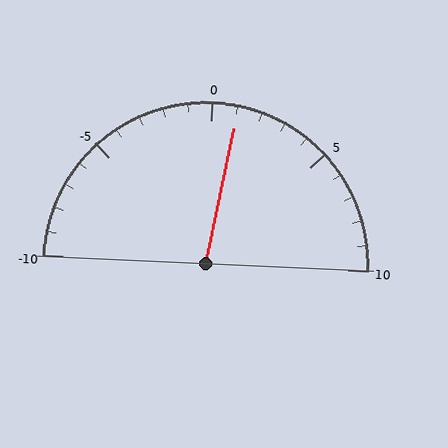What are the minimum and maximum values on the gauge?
The gauge ranges from -10 to 10.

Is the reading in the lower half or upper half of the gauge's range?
The reading is in the upper half of the range (-10 to 10).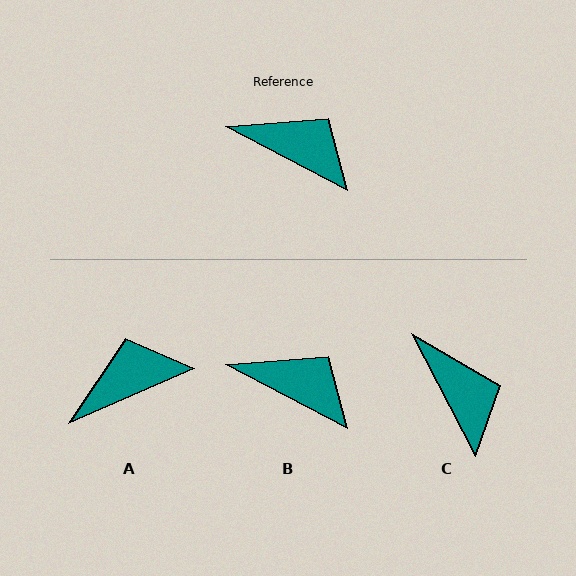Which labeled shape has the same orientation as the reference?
B.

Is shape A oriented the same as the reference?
No, it is off by about 52 degrees.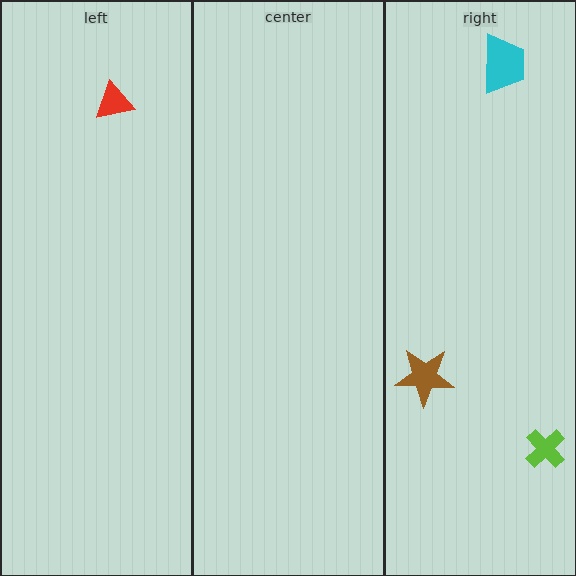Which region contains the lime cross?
The right region.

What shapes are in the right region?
The lime cross, the brown star, the cyan trapezoid.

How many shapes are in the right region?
3.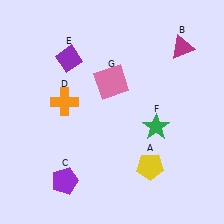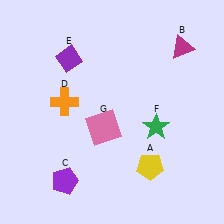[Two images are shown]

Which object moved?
The pink square (G) moved down.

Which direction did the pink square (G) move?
The pink square (G) moved down.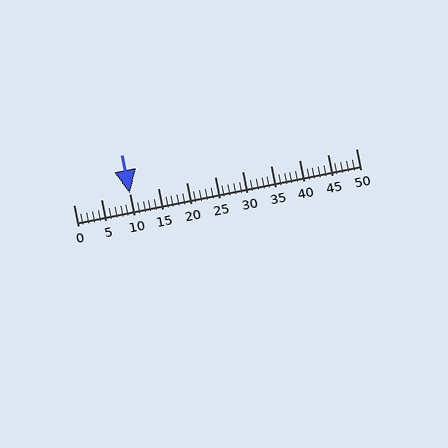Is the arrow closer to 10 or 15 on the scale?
The arrow is closer to 10.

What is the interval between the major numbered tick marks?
The major tick marks are spaced 5 units apart.